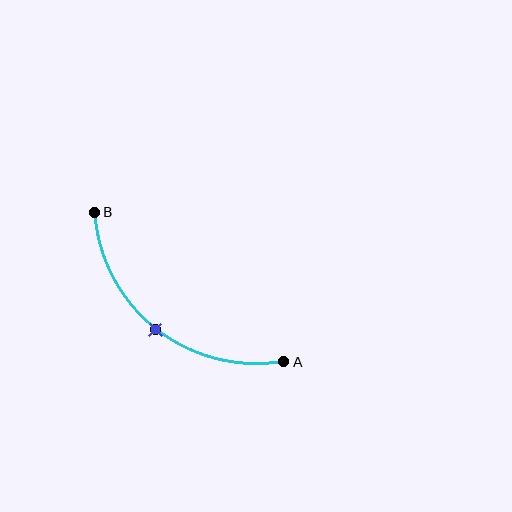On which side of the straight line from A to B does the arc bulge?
The arc bulges below and to the left of the straight line connecting A and B.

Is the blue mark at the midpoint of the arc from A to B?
Yes. The blue mark lies on the arc at equal arc-length from both A and B — it is the arc midpoint.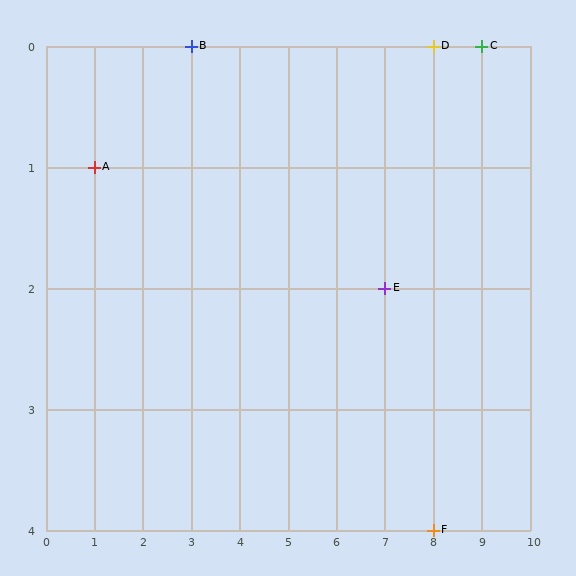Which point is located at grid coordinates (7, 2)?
Point E is at (7, 2).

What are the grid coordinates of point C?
Point C is at grid coordinates (9, 0).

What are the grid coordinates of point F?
Point F is at grid coordinates (8, 4).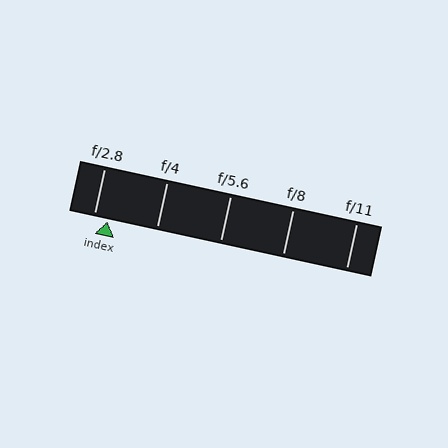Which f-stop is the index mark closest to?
The index mark is closest to f/2.8.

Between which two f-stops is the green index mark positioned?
The index mark is between f/2.8 and f/4.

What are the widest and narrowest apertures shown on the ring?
The widest aperture shown is f/2.8 and the narrowest is f/11.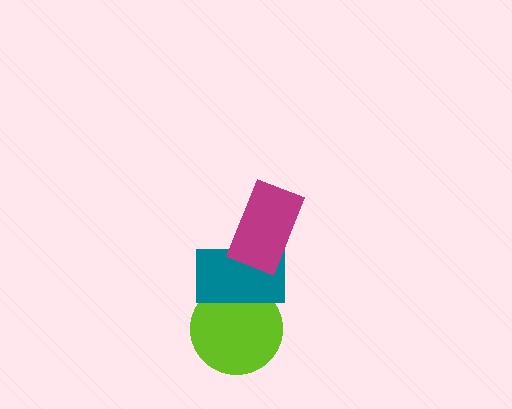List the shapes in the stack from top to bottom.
From top to bottom: the magenta rectangle, the teal rectangle, the lime circle.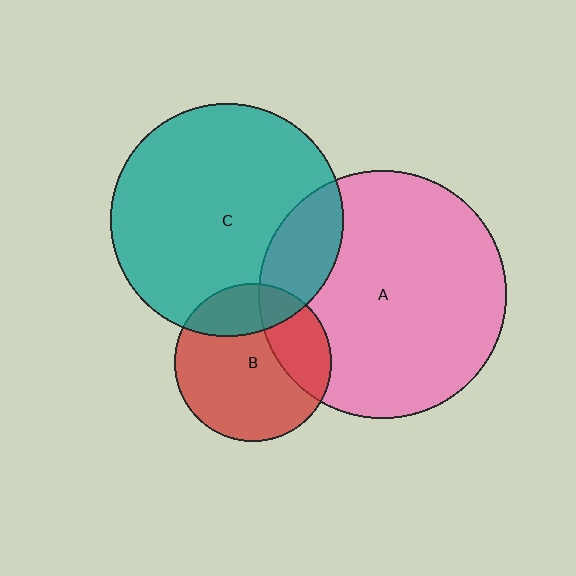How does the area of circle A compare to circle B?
Approximately 2.5 times.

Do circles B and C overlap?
Yes.